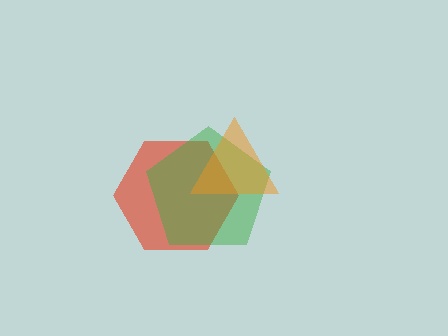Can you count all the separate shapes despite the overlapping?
Yes, there are 3 separate shapes.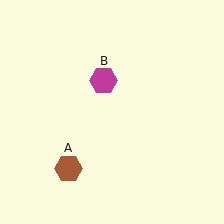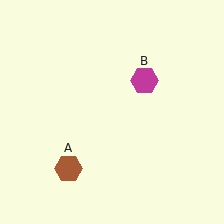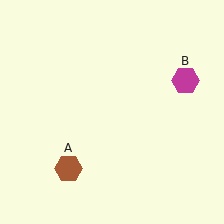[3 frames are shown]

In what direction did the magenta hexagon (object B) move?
The magenta hexagon (object B) moved right.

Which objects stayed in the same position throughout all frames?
Brown hexagon (object A) remained stationary.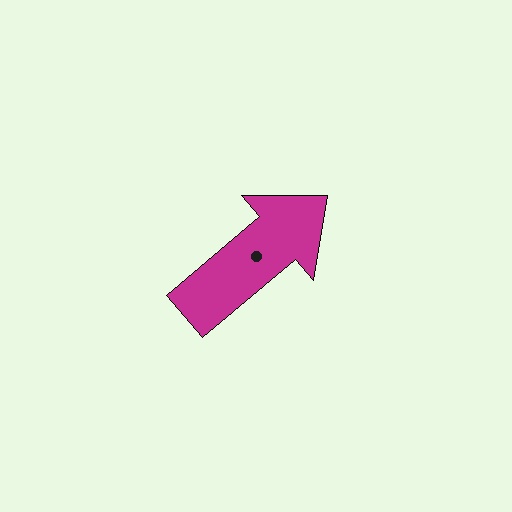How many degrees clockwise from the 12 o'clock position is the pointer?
Approximately 50 degrees.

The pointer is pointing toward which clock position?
Roughly 2 o'clock.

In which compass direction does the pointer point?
Northeast.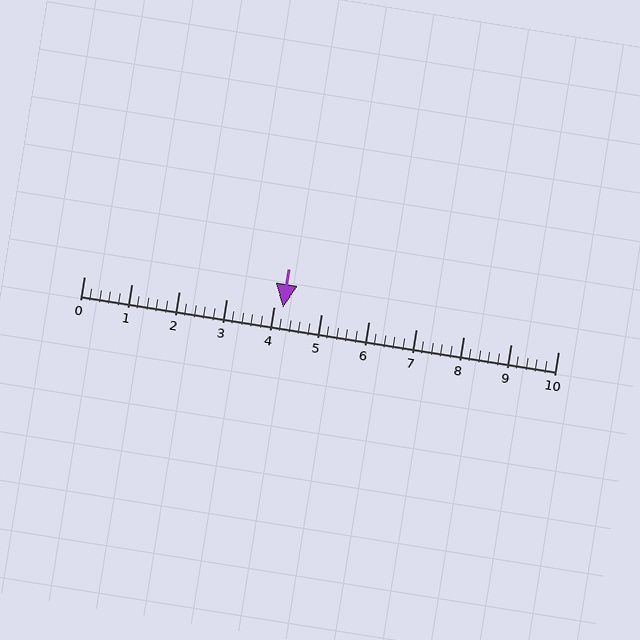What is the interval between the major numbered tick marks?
The major tick marks are spaced 1 units apart.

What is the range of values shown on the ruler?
The ruler shows values from 0 to 10.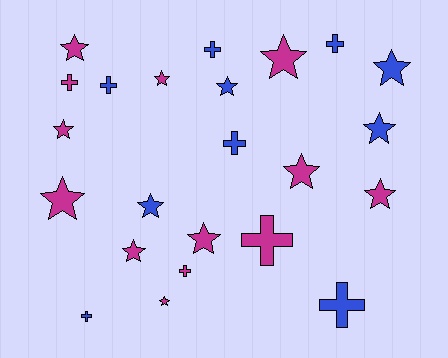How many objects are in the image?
There are 23 objects.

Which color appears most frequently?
Magenta, with 13 objects.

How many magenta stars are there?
There are 10 magenta stars.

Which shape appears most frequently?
Star, with 14 objects.